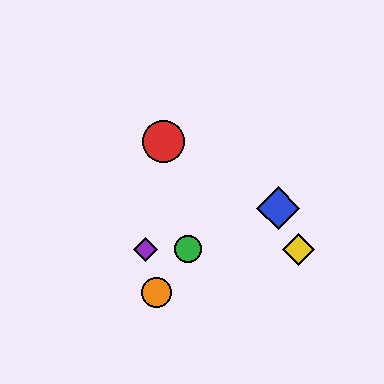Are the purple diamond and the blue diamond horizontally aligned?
No, the purple diamond is at y≈249 and the blue diamond is at y≈208.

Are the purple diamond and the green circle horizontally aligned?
Yes, both are at y≈249.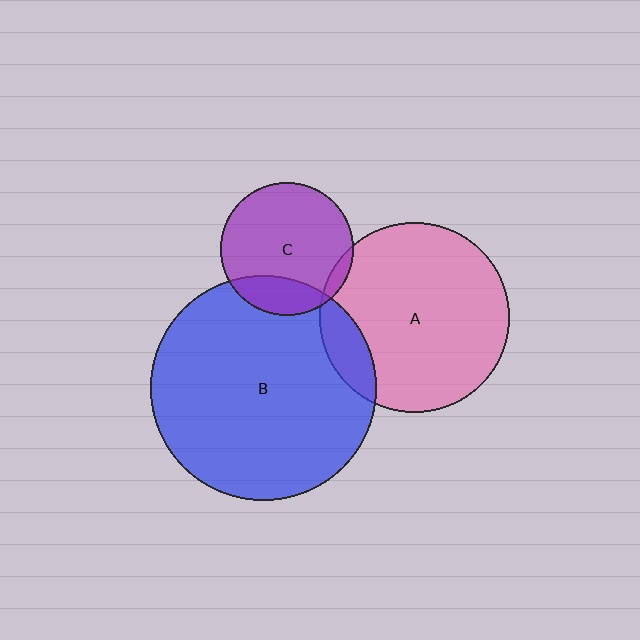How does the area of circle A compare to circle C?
Approximately 2.0 times.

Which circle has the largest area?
Circle B (blue).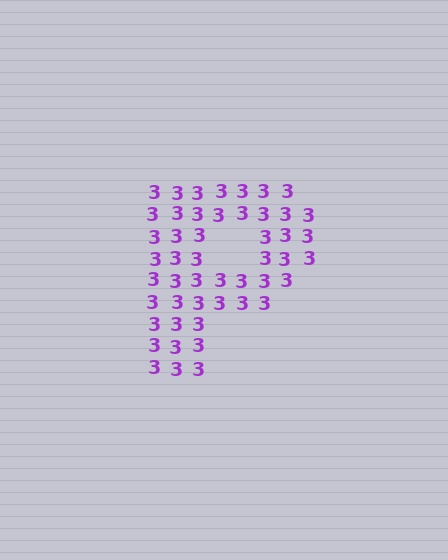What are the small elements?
The small elements are digit 3's.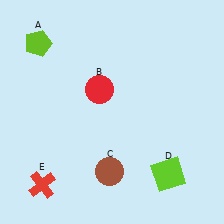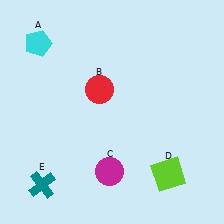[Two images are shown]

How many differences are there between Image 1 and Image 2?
There are 3 differences between the two images.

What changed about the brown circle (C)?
In Image 1, C is brown. In Image 2, it changed to magenta.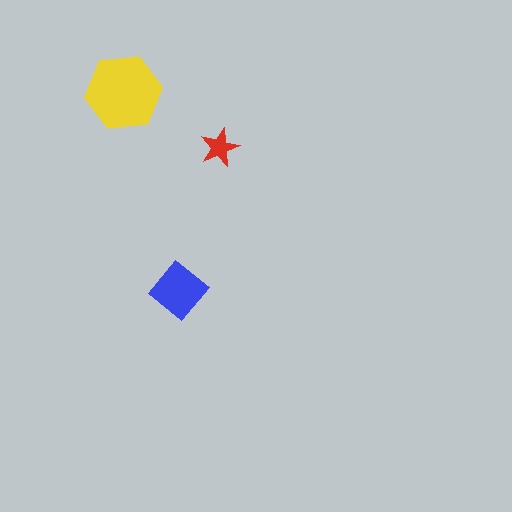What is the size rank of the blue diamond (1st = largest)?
2nd.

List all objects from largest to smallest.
The yellow hexagon, the blue diamond, the red star.